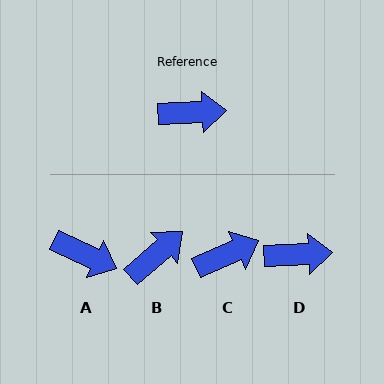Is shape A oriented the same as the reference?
No, it is off by about 28 degrees.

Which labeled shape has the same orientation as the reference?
D.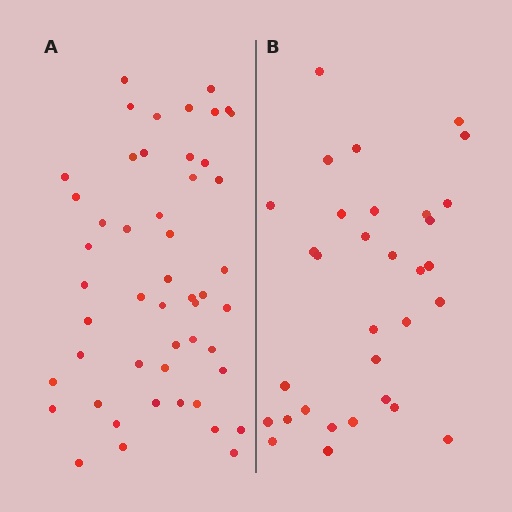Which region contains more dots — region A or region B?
Region A (the left region) has more dots.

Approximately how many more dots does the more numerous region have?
Region A has approximately 20 more dots than region B.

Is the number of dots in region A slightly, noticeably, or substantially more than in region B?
Region A has substantially more. The ratio is roughly 1.6 to 1.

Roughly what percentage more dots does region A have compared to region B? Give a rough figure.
About 55% more.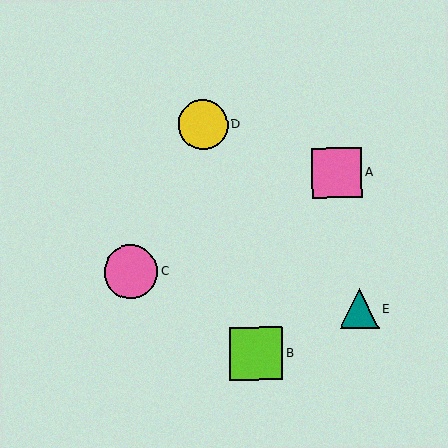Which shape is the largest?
The pink circle (labeled C) is the largest.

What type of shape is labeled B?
Shape B is a lime square.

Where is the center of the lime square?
The center of the lime square is at (256, 353).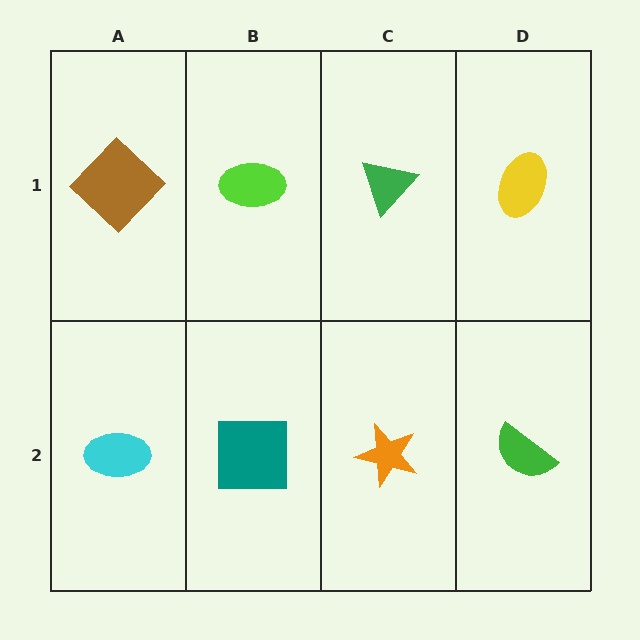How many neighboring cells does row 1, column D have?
2.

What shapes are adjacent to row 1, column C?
An orange star (row 2, column C), a lime ellipse (row 1, column B), a yellow ellipse (row 1, column D).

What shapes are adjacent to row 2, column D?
A yellow ellipse (row 1, column D), an orange star (row 2, column C).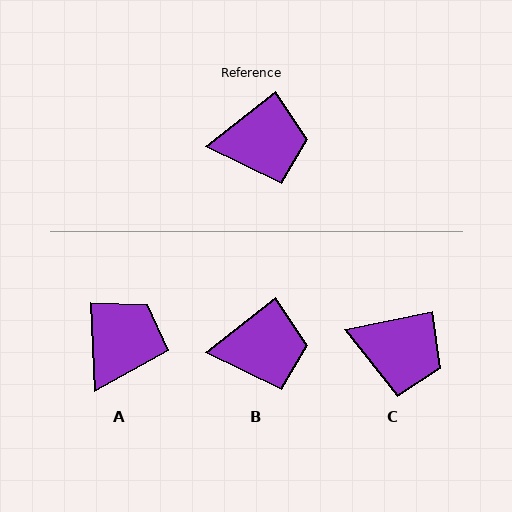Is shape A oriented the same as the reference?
No, it is off by about 54 degrees.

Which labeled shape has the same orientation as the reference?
B.